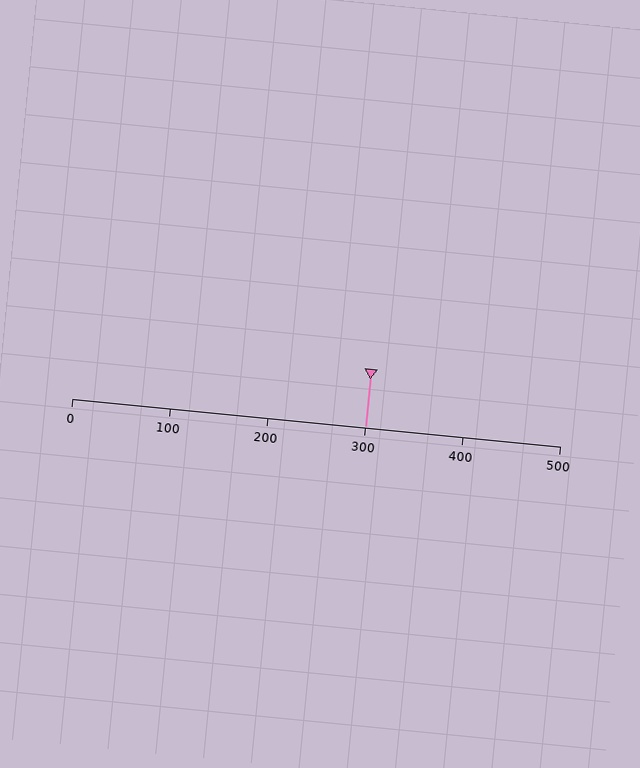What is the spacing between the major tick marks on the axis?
The major ticks are spaced 100 apart.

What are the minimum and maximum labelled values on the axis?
The axis runs from 0 to 500.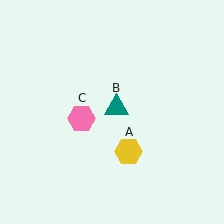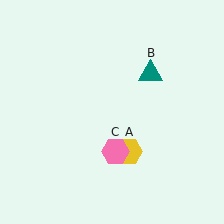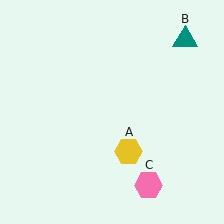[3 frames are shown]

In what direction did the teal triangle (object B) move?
The teal triangle (object B) moved up and to the right.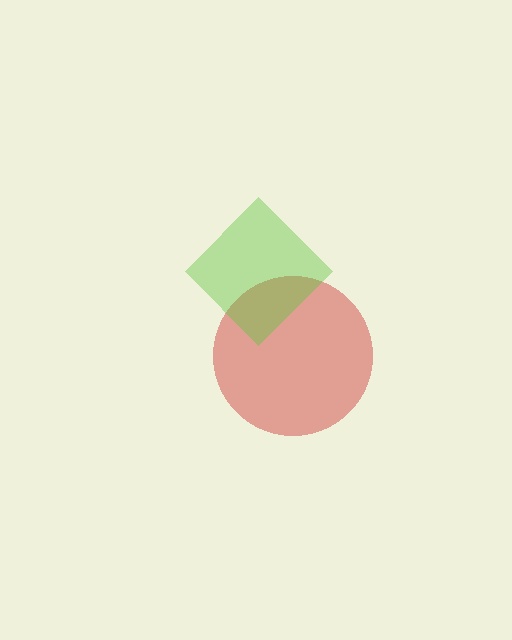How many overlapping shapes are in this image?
There are 2 overlapping shapes in the image.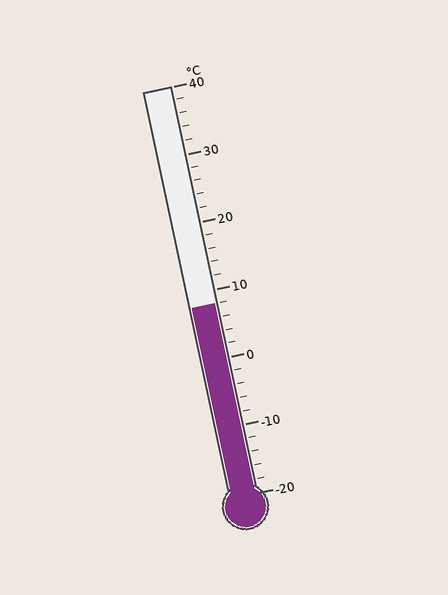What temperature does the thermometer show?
The thermometer shows approximately 8°C.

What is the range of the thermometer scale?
The thermometer scale ranges from -20°C to 40°C.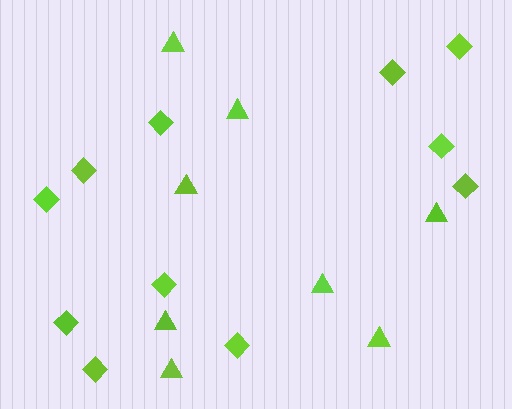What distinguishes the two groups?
There are 2 groups: one group of triangles (8) and one group of diamonds (11).